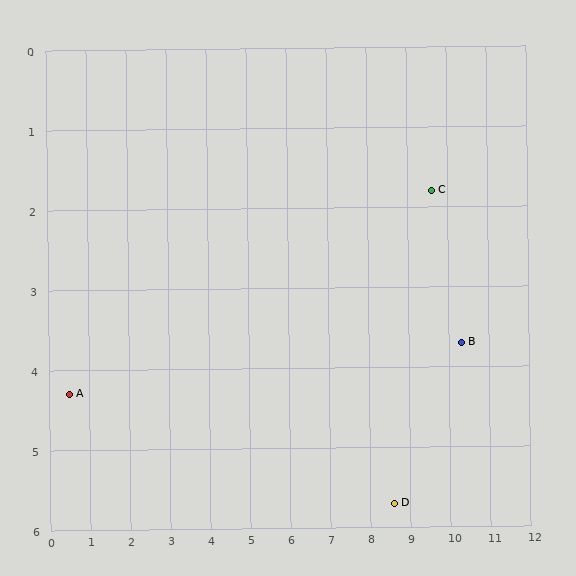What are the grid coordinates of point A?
Point A is at approximately (0.5, 4.3).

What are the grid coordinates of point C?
Point C is at approximately (9.6, 1.8).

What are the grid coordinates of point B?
Point B is at approximately (10.3, 3.7).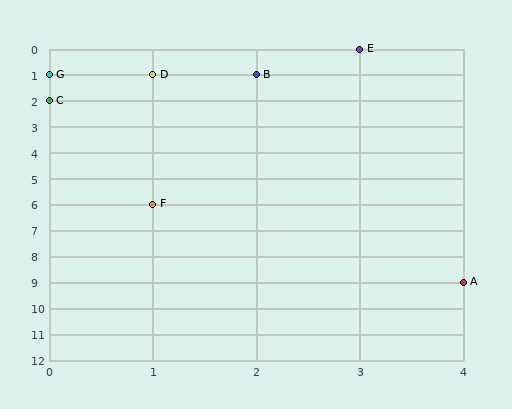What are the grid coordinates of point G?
Point G is at grid coordinates (0, 1).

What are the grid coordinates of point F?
Point F is at grid coordinates (1, 6).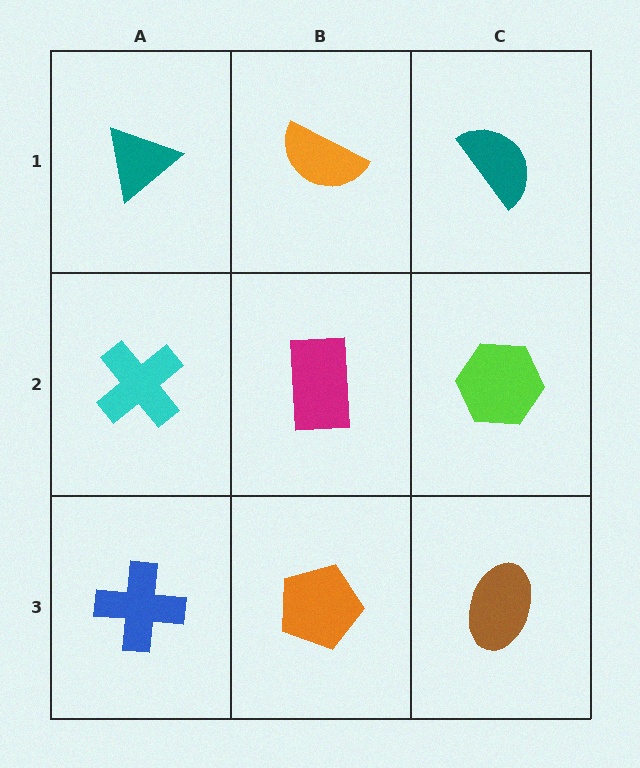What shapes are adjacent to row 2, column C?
A teal semicircle (row 1, column C), a brown ellipse (row 3, column C), a magenta rectangle (row 2, column B).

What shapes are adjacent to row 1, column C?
A lime hexagon (row 2, column C), an orange semicircle (row 1, column B).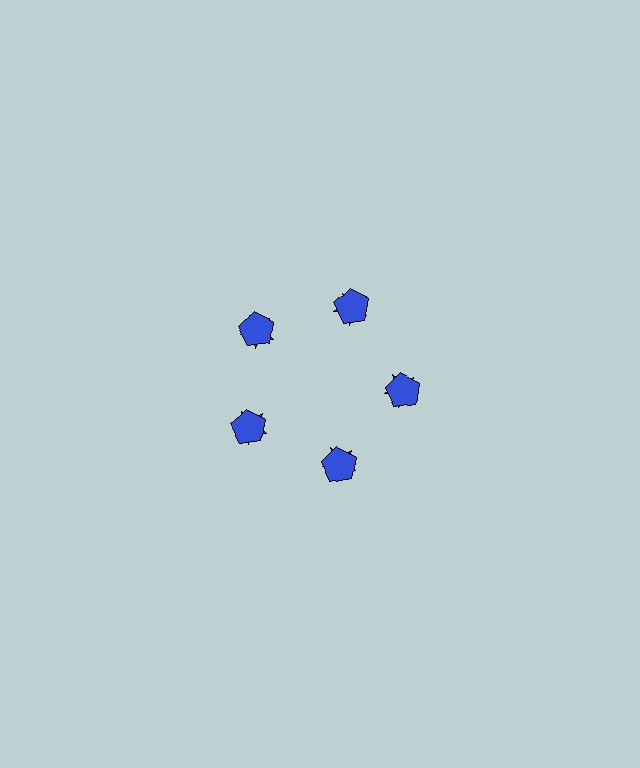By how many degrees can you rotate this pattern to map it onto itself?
The pattern maps onto itself every 72 degrees of rotation.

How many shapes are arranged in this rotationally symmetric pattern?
There are 10 shapes, arranged in 5 groups of 2.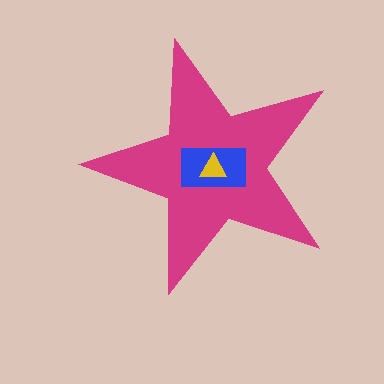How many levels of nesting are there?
3.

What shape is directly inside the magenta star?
The blue rectangle.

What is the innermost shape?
The yellow triangle.